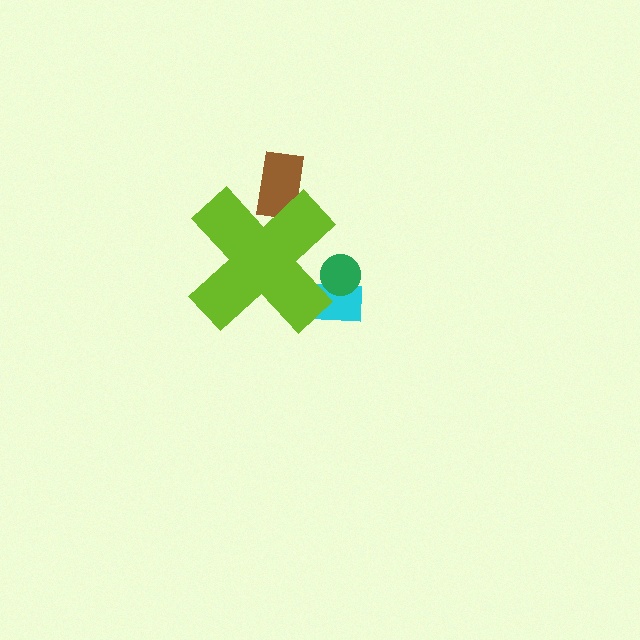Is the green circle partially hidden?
Yes, the green circle is partially hidden behind the lime cross.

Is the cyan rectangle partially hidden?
Yes, the cyan rectangle is partially hidden behind the lime cross.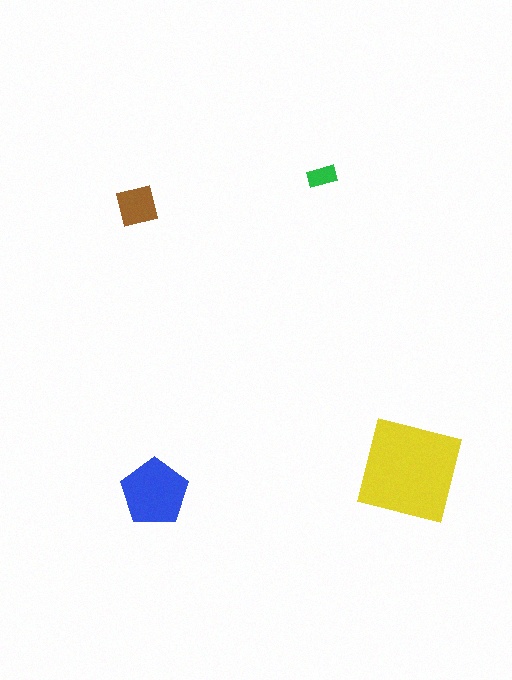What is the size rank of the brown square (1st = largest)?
3rd.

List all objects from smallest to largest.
The green rectangle, the brown square, the blue pentagon, the yellow square.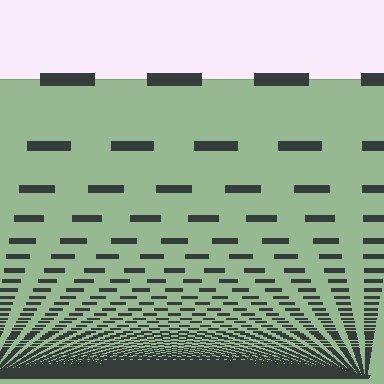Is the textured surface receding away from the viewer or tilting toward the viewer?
The surface appears to tilt toward the viewer. Texture elements get larger and sparser toward the top.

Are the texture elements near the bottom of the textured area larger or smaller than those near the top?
Smaller. The gradient is inverted — elements near the bottom are smaller and denser.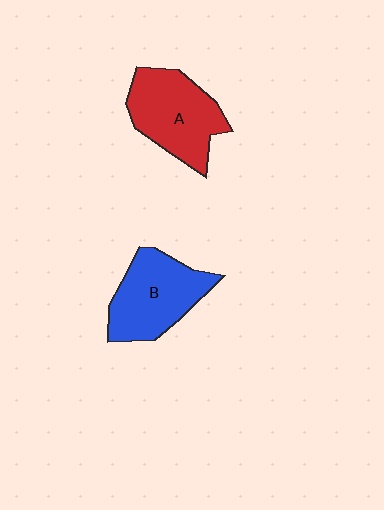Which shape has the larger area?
Shape A (red).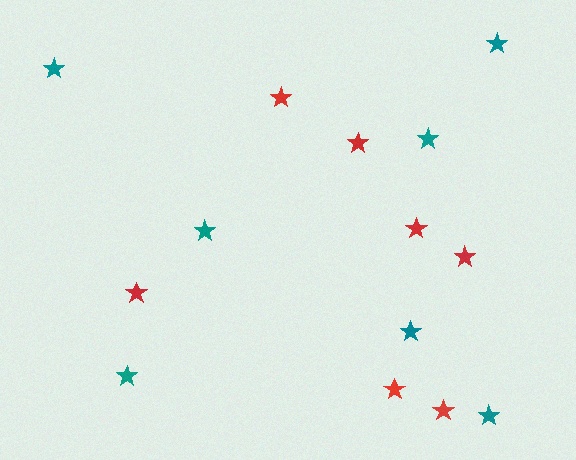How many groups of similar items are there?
There are 2 groups: one group of teal stars (7) and one group of red stars (7).